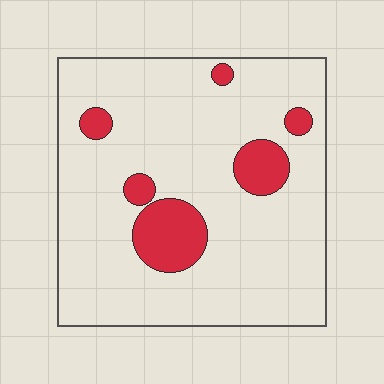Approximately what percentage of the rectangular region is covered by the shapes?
Approximately 15%.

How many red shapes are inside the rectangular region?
6.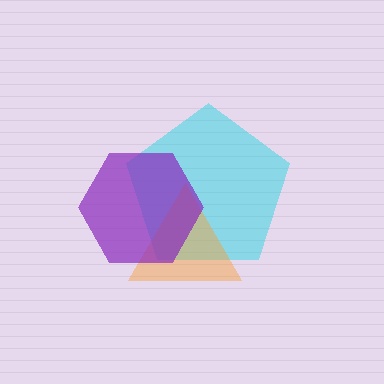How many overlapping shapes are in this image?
There are 3 overlapping shapes in the image.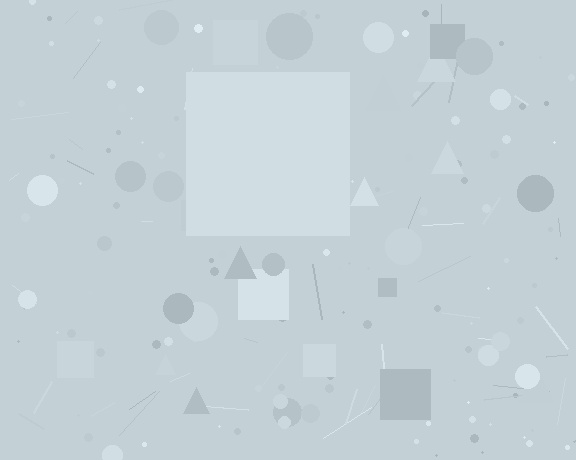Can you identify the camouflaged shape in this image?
The camouflaged shape is a square.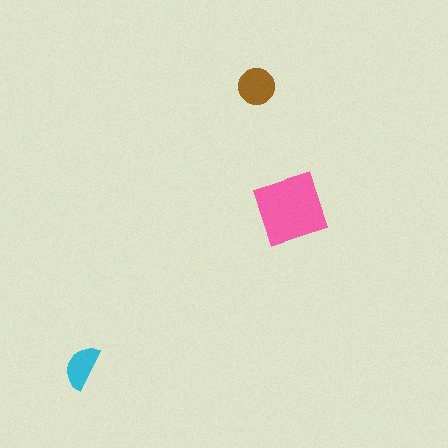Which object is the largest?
The pink square.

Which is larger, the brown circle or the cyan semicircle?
The brown circle.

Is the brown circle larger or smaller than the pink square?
Smaller.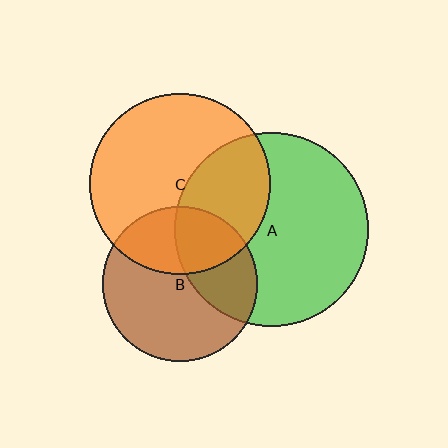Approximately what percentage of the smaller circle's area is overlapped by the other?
Approximately 35%.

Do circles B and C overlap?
Yes.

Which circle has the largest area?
Circle A (green).